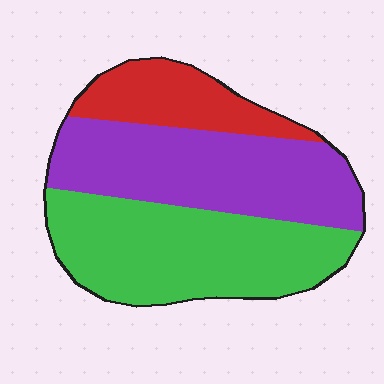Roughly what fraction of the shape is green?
Green covers around 40% of the shape.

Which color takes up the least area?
Red, at roughly 20%.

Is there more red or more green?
Green.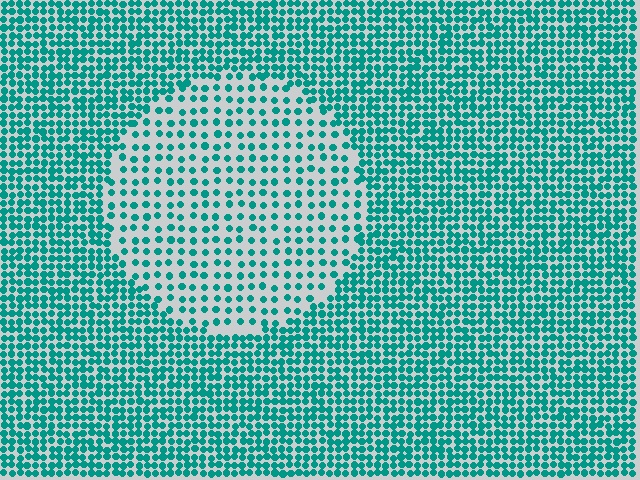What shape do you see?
I see a circle.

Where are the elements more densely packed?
The elements are more densely packed outside the circle boundary.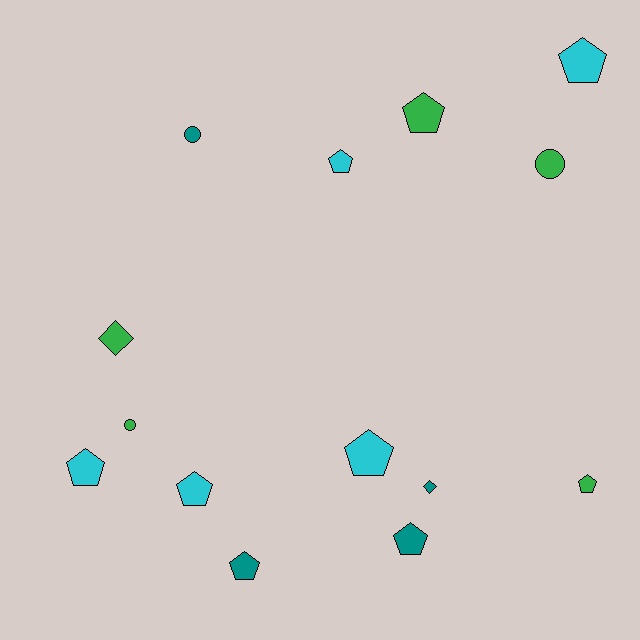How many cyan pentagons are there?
There are 5 cyan pentagons.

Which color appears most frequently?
Cyan, with 5 objects.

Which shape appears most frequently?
Pentagon, with 9 objects.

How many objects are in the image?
There are 14 objects.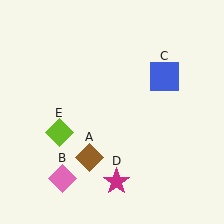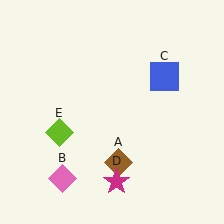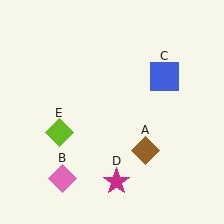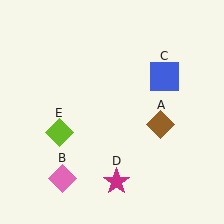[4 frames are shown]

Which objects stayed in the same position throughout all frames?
Pink diamond (object B) and blue square (object C) and magenta star (object D) and lime diamond (object E) remained stationary.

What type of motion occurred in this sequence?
The brown diamond (object A) rotated counterclockwise around the center of the scene.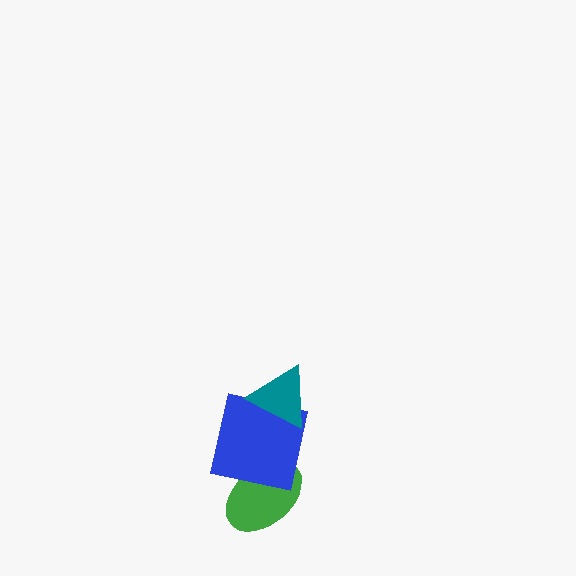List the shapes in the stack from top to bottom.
From top to bottom: the teal triangle, the blue square, the green ellipse.